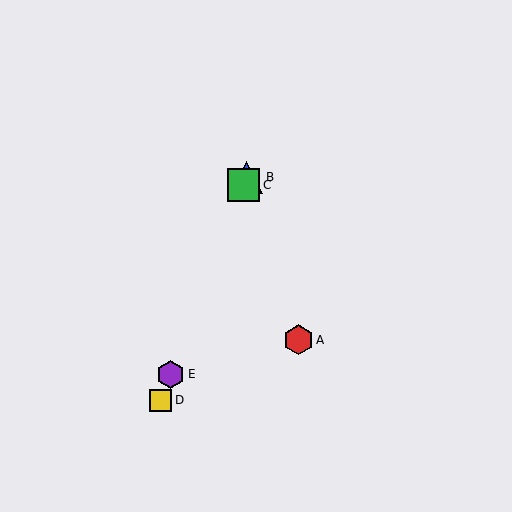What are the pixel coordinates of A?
Object A is at (298, 340).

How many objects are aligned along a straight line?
4 objects (B, C, D, E) are aligned along a straight line.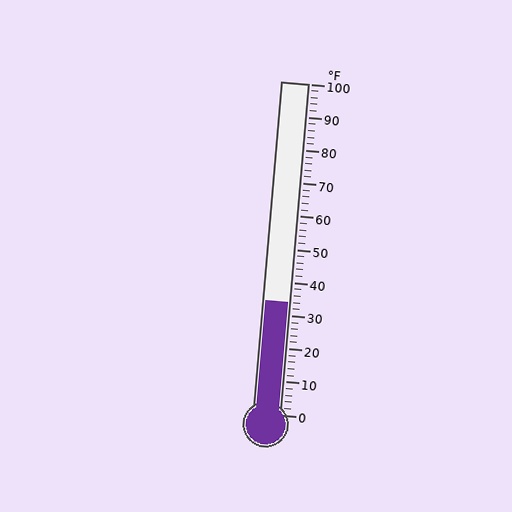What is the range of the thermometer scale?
The thermometer scale ranges from 0°F to 100°F.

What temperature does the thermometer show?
The thermometer shows approximately 34°F.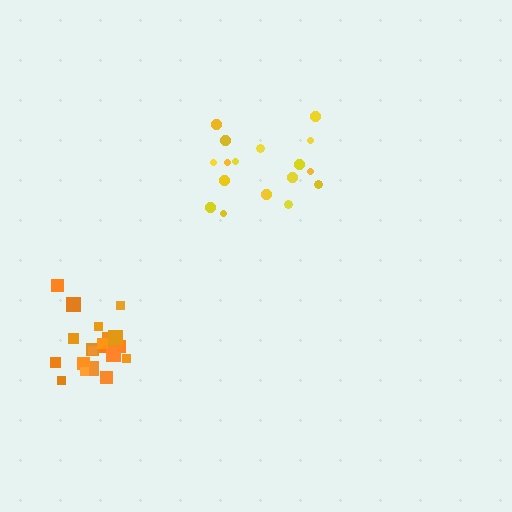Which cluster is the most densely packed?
Orange.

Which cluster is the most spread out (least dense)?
Yellow.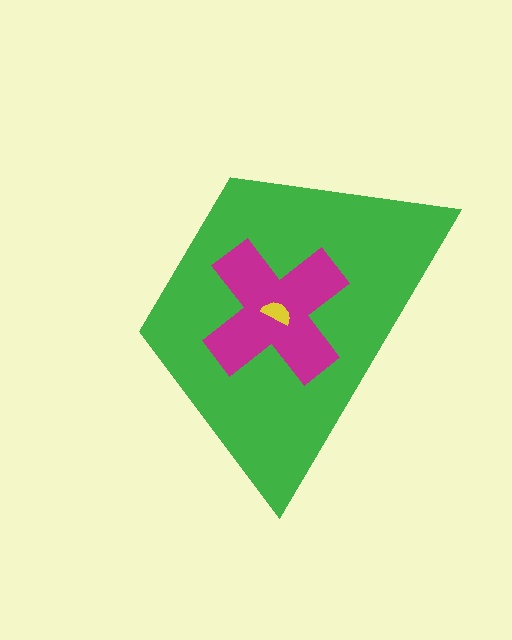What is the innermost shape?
The yellow semicircle.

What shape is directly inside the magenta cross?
The yellow semicircle.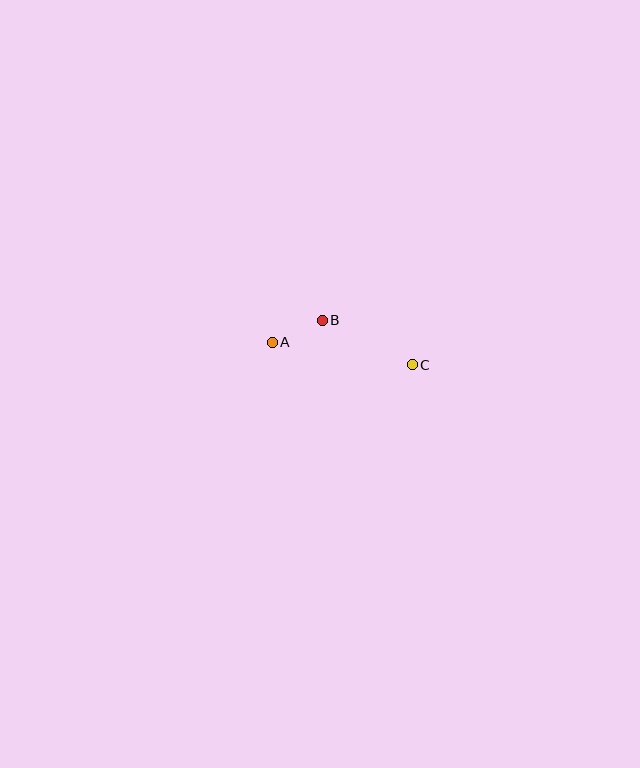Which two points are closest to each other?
Points A and B are closest to each other.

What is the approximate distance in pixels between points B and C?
The distance between B and C is approximately 101 pixels.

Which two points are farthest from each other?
Points A and C are farthest from each other.